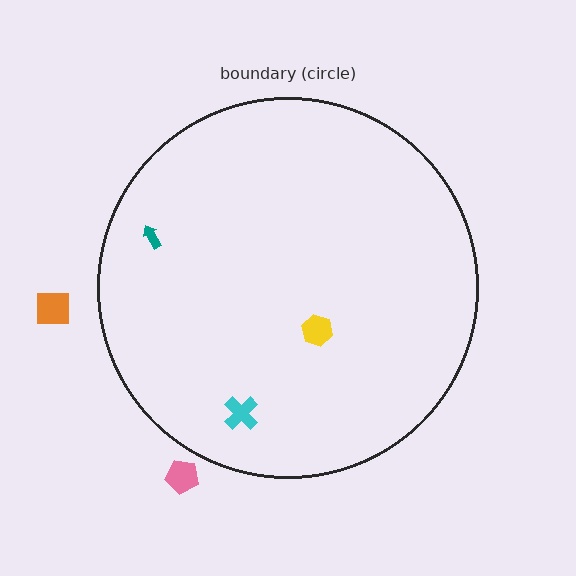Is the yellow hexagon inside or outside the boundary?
Inside.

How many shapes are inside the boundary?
3 inside, 2 outside.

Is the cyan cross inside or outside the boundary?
Inside.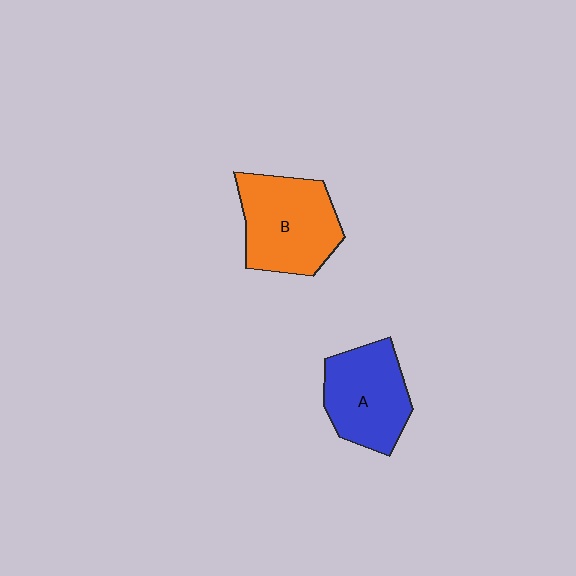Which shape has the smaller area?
Shape A (blue).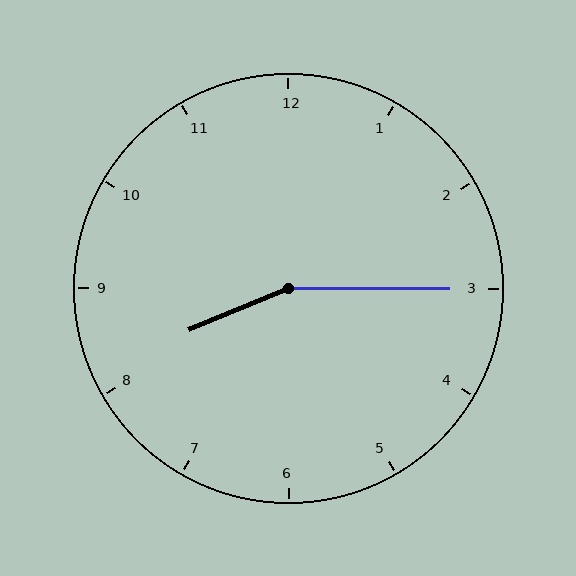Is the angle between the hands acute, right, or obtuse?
It is obtuse.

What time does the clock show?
8:15.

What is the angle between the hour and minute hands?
Approximately 158 degrees.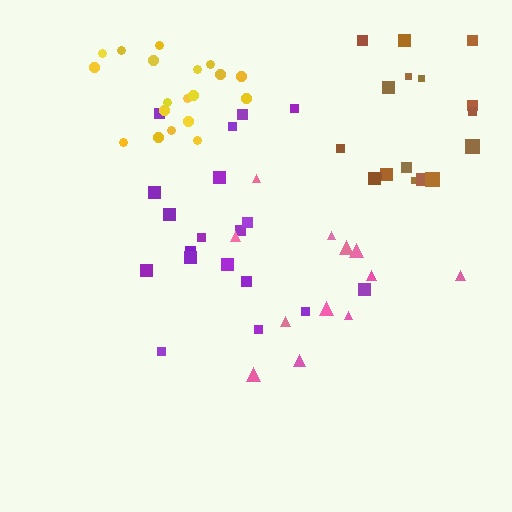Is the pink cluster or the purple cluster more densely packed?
Purple.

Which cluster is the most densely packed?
Yellow.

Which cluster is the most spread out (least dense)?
Pink.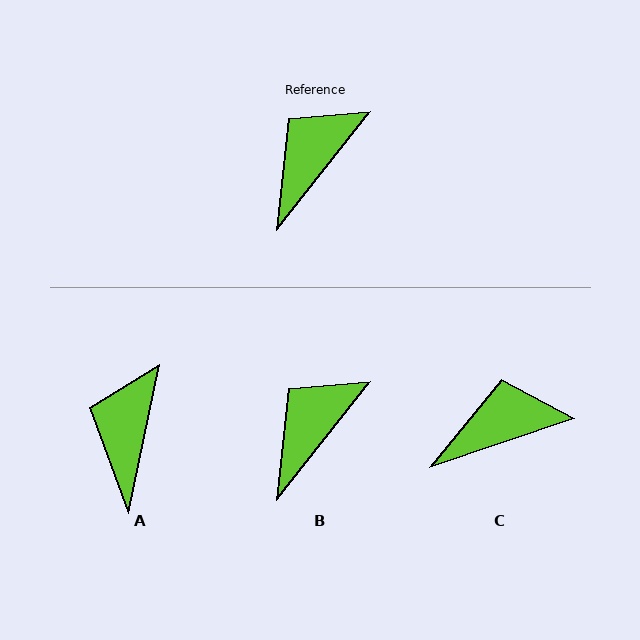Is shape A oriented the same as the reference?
No, it is off by about 26 degrees.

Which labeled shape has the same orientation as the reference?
B.